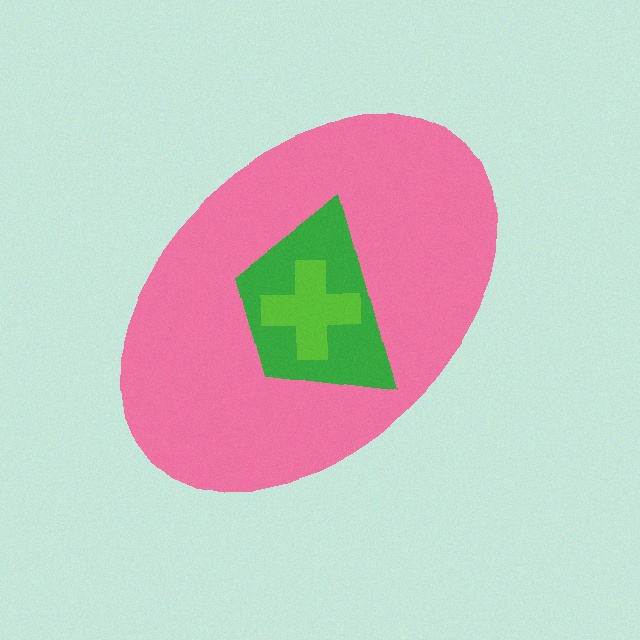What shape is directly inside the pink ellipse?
The green trapezoid.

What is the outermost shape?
The pink ellipse.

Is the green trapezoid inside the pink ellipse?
Yes.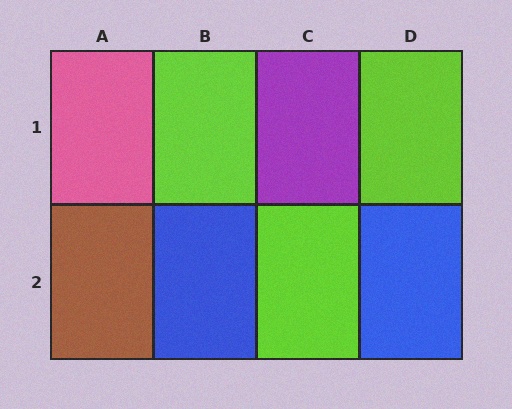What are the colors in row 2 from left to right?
Brown, blue, lime, blue.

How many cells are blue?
2 cells are blue.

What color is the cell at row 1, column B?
Lime.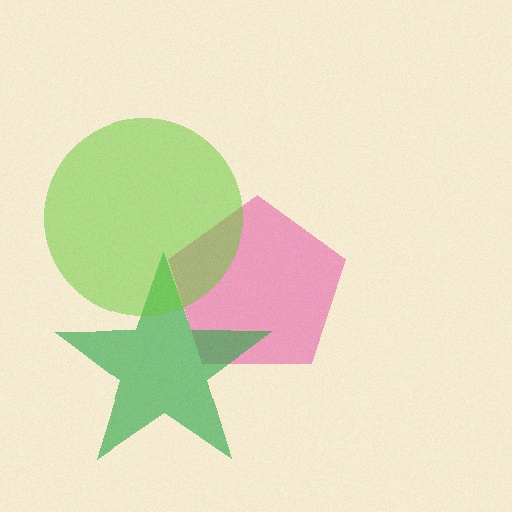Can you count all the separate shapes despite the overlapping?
Yes, there are 3 separate shapes.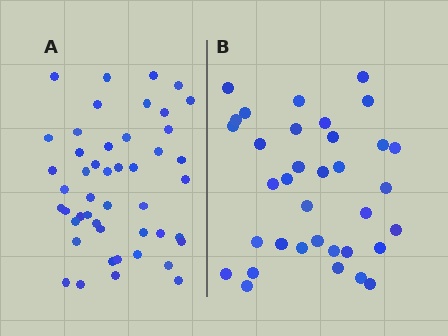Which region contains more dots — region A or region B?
Region A (the left region) has more dots.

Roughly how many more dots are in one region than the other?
Region A has roughly 12 or so more dots than region B.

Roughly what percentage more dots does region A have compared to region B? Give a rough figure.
About 35% more.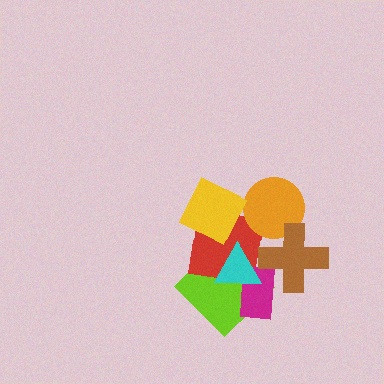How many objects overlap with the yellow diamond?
2 objects overlap with the yellow diamond.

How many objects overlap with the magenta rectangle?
4 objects overlap with the magenta rectangle.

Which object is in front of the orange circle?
The brown cross is in front of the orange circle.